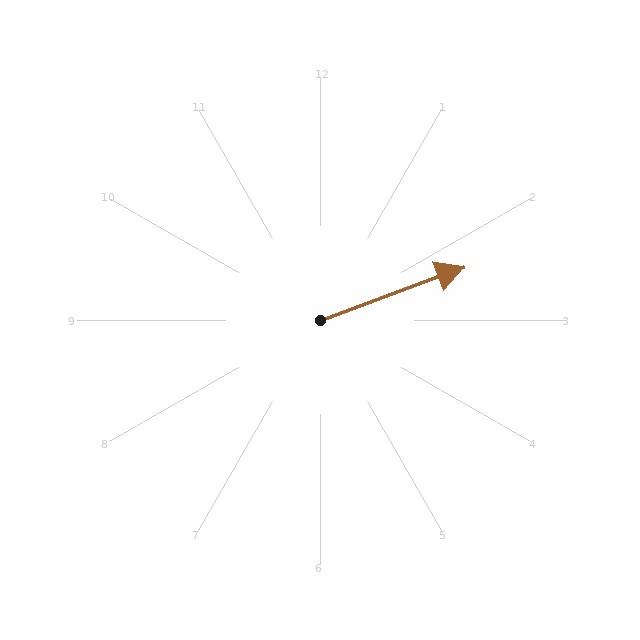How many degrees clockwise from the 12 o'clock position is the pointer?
Approximately 70 degrees.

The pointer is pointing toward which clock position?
Roughly 2 o'clock.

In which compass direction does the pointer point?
East.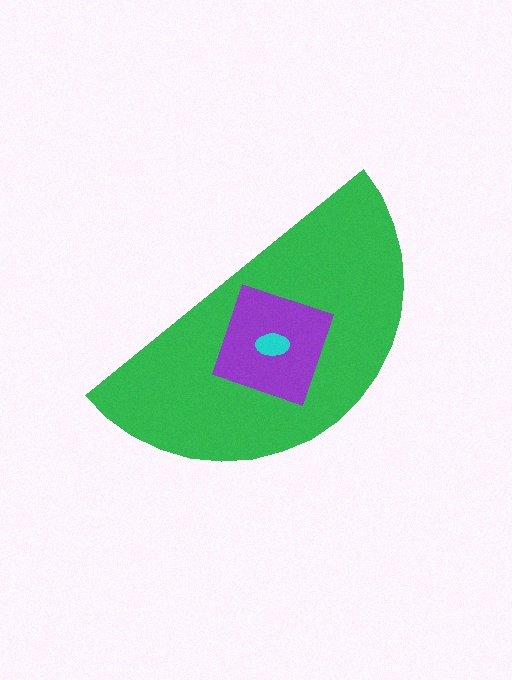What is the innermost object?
The cyan ellipse.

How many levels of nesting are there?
3.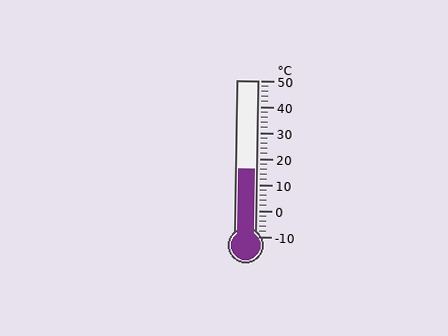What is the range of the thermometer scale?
The thermometer scale ranges from -10°C to 50°C.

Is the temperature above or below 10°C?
The temperature is above 10°C.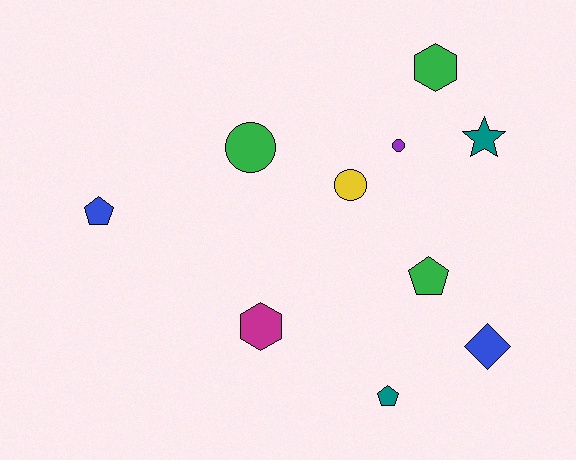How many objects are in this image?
There are 10 objects.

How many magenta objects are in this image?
There is 1 magenta object.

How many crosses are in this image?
There are no crosses.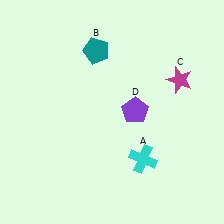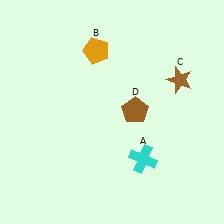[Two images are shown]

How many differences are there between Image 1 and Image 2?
There are 3 differences between the two images.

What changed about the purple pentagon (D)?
In Image 1, D is purple. In Image 2, it changed to brown.